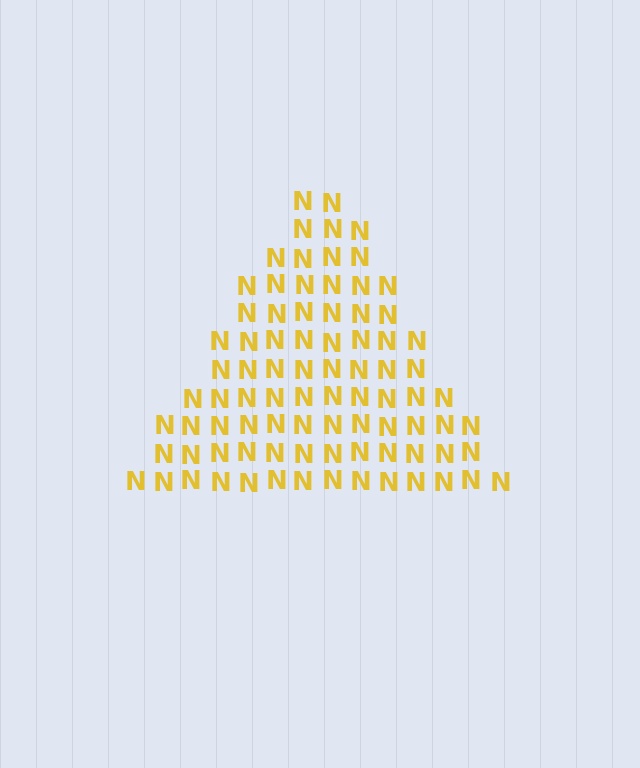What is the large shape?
The large shape is a triangle.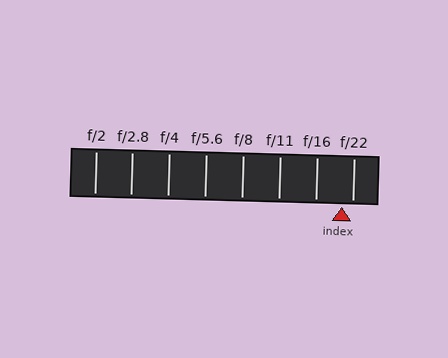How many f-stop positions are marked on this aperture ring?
There are 8 f-stop positions marked.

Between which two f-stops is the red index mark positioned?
The index mark is between f/16 and f/22.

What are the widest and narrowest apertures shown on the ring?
The widest aperture shown is f/2 and the narrowest is f/22.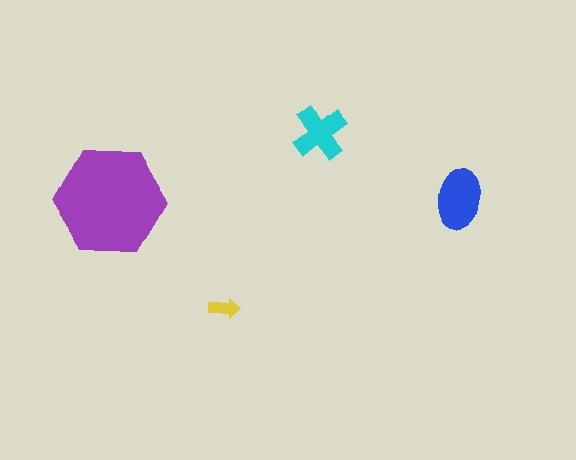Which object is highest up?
The cyan cross is topmost.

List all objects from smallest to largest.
The yellow arrow, the cyan cross, the blue ellipse, the purple hexagon.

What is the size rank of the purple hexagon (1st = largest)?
1st.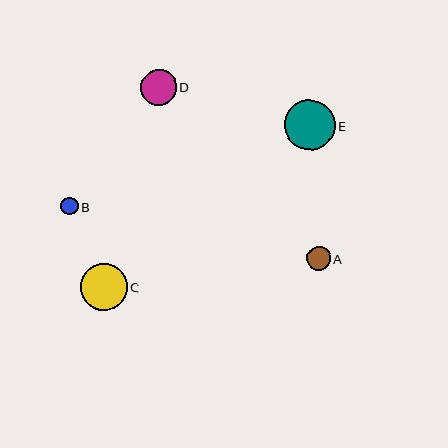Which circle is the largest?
Circle E is the largest with a size of approximately 50 pixels.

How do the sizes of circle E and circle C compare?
Circle E and circle C are approximately the same size.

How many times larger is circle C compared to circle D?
Circle C is approximately 1.3 times the size of circle D.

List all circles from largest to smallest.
From largest to smallest: E, C, D, A, B.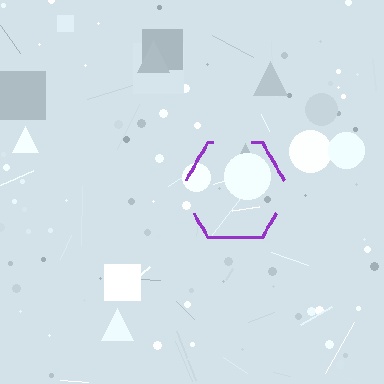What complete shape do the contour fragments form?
The contour fragments form a hexagon.